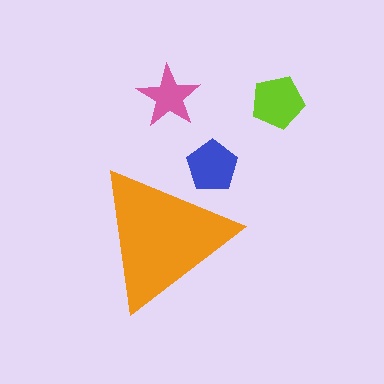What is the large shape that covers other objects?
An orange triangle.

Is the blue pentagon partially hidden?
Yes, the blue pentagon is partially hidden behind the orange triangle.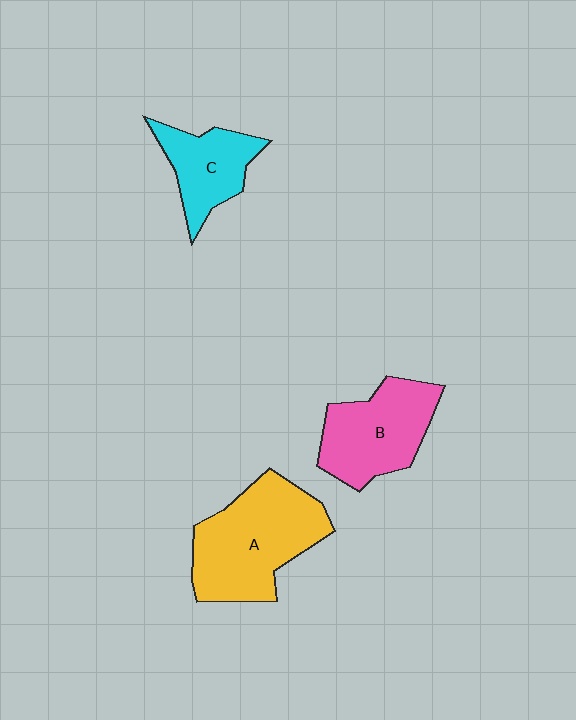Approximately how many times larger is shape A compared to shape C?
Approximately 1.8 times.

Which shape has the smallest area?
Shape C (cyan).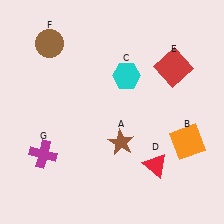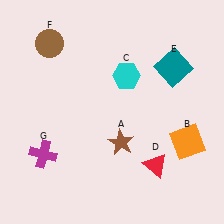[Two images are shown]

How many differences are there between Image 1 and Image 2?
There is 1 difference between the two images.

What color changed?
The square (E) changed from red in Image 1 to teal in Image 2.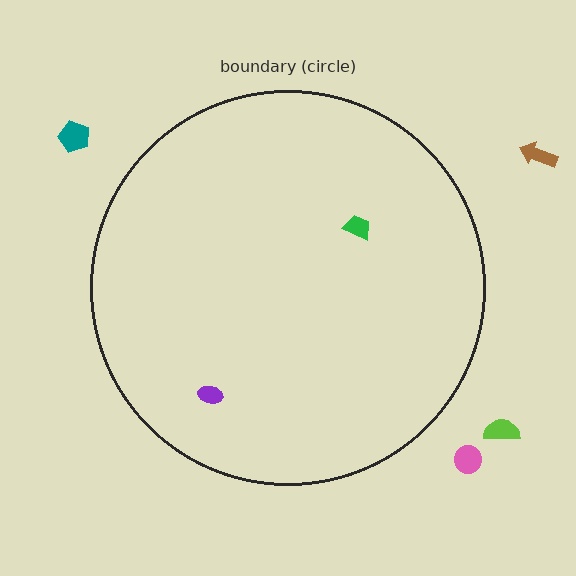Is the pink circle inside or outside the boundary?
Outside.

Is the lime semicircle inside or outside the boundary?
Outside.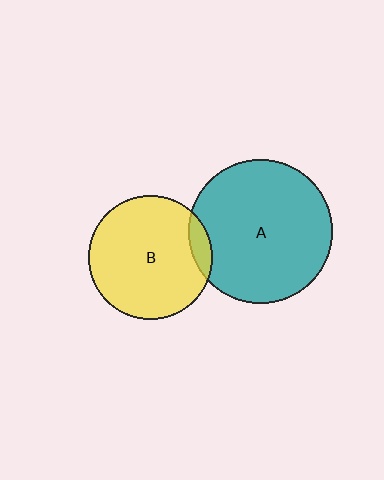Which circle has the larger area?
Circle A (teal).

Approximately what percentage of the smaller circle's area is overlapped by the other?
Approximately 10%.